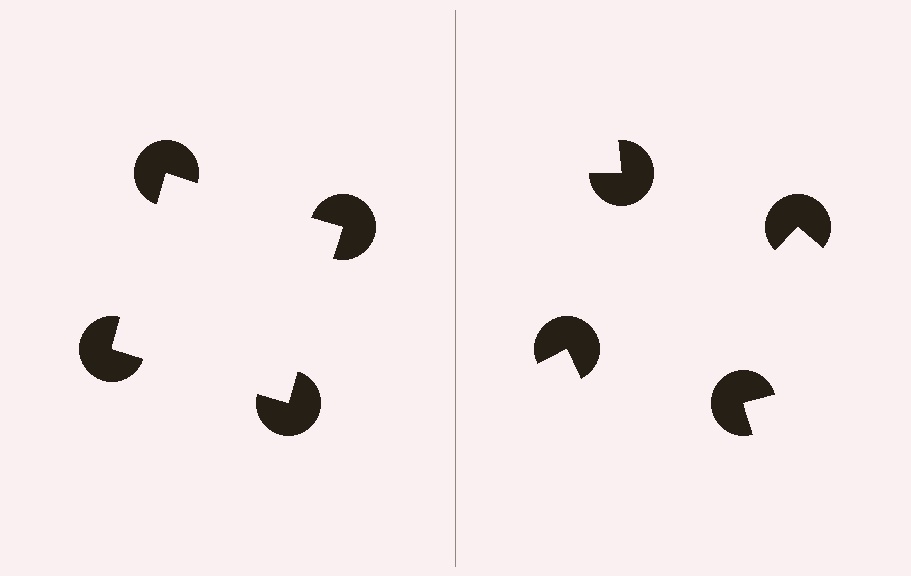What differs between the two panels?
The pac-man discs are positioned identically on both sides; only the wedge orientations differ. On the left they align to a square; on the right they are misaligned.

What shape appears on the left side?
An illusory square.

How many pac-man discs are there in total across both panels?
8 — 4 on each side.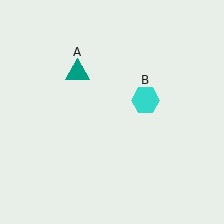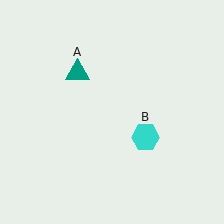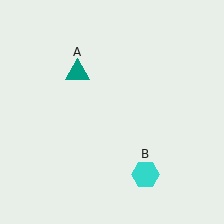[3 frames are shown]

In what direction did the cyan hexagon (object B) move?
The cyan hexagon (object B) moved down.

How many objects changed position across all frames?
1 object changed position: cyan hexagon (object B).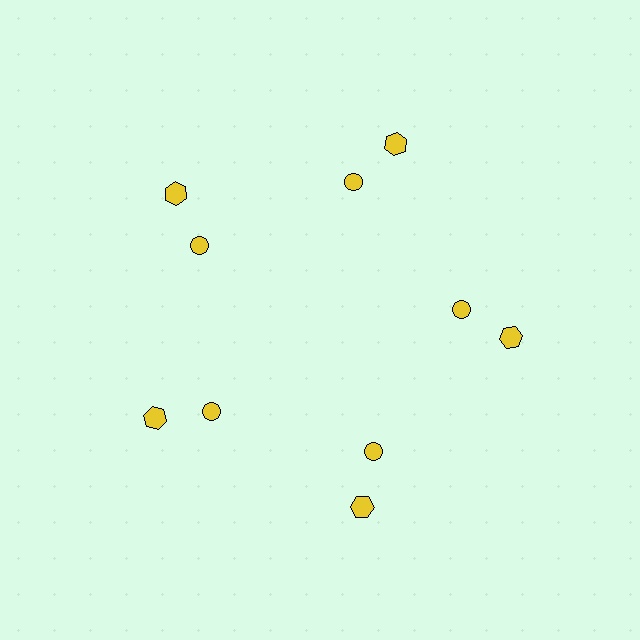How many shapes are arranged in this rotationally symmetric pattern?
There are 10 shapes, arranged in 5 groups of 2.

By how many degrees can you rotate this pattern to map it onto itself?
The pattern maps onto itself every 72 degrees of rotation.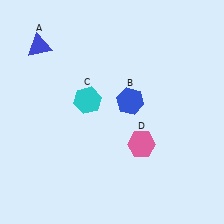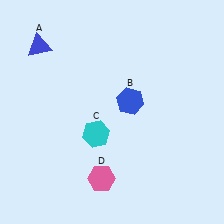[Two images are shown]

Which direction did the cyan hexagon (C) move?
The cyan hexagon (C) moved down.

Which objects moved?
The objects that moved are: the cyan hexagon (C), the pink hexagon (D).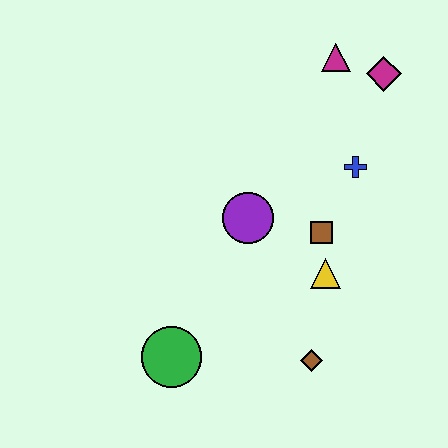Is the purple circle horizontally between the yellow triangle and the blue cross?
No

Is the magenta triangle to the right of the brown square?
Yes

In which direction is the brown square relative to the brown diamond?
The brown square is above the brown diamond.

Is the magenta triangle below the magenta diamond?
No